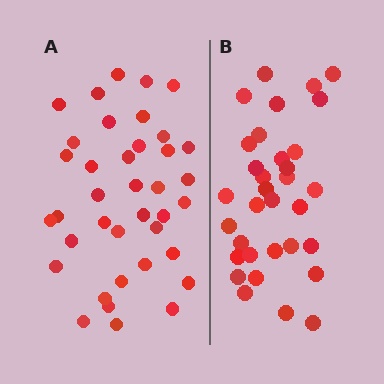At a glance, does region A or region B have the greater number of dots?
Region A (the left region) has more dots.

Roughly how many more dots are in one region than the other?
Region A has about 5 more dots than region B.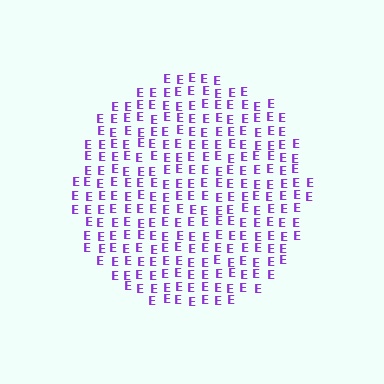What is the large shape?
The large shape is a circle.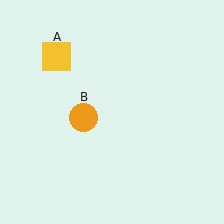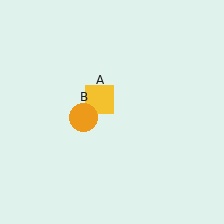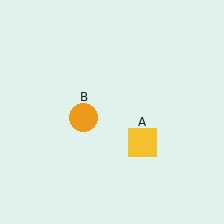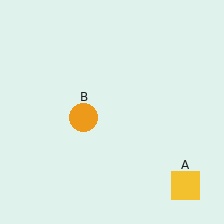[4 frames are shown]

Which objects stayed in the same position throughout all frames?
Orange circle (object B) remained stationary.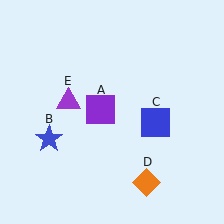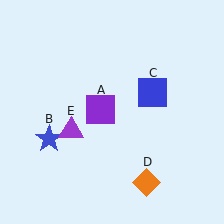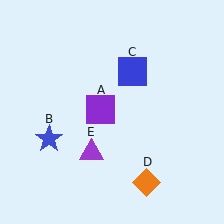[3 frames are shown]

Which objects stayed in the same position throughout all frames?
Purple square (object A) and blue star (object B) and orange diamond (object D) remained stationary.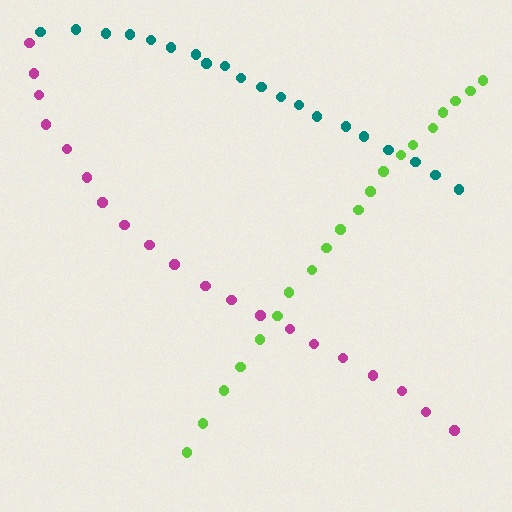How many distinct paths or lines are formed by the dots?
There are 3 distinct paths.